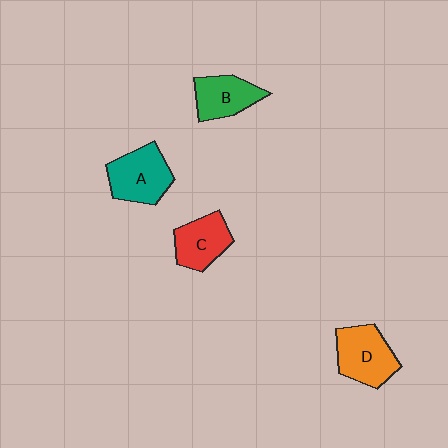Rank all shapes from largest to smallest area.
From largest to smallest: D (orange), A (teal), C (red), B (green).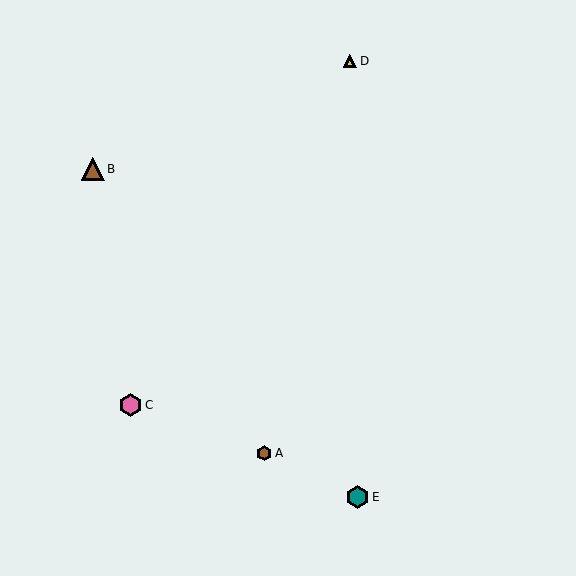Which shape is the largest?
The teal hexagon (labeled E) is the largest.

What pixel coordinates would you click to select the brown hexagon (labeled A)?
Click at (264, 453) to select the brown hexagon A.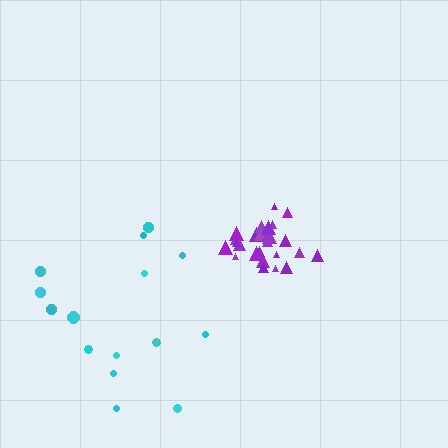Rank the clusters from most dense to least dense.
purple, cyan.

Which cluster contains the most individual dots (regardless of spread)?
Purple (27).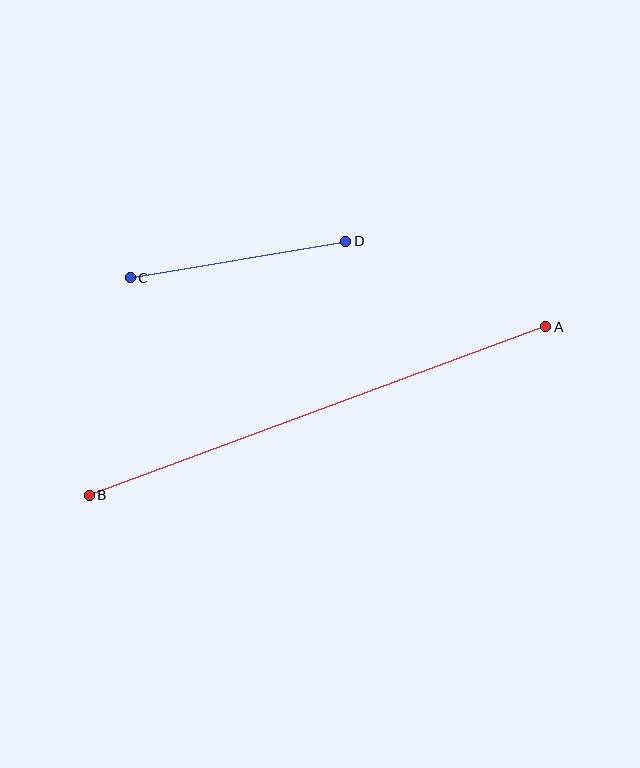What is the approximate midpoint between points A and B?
The midpoint is at approximately (318, 411) pixels.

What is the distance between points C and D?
The distance is approximately 218 pixels.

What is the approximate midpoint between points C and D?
The midpoint is at approximately (238, 259) pixels.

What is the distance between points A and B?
The distance is approximately 487 pixels.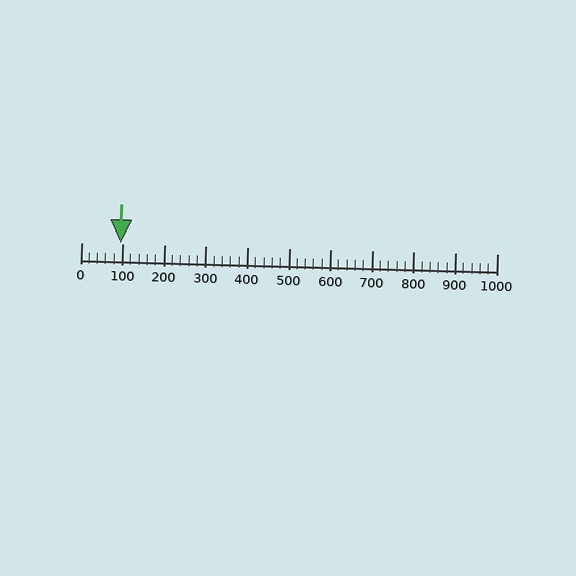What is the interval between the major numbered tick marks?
The major tick marks are spaced 100 units apart.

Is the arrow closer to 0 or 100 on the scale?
The arrow is closer to 100.